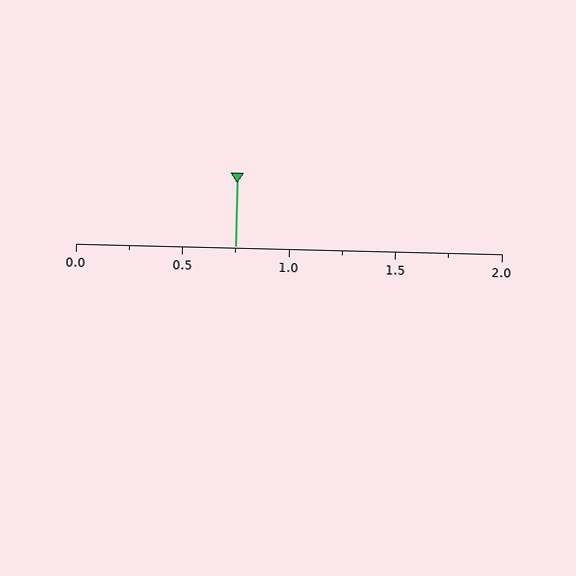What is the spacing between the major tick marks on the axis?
The major ticks are spaced 0.5 apart.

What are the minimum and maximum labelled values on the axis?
The axis runs from 0.0 to 2.0.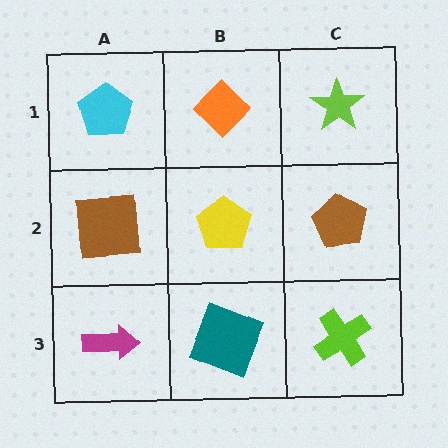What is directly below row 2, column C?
A lime cross.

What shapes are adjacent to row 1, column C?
A brown pentagon (row 2, column C), an orange diamond (row 1, column B).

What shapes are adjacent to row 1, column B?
A yellow pentagon (row 2, column B), a cyan pentagon (row 1, column A), a lime star (row 1, column C).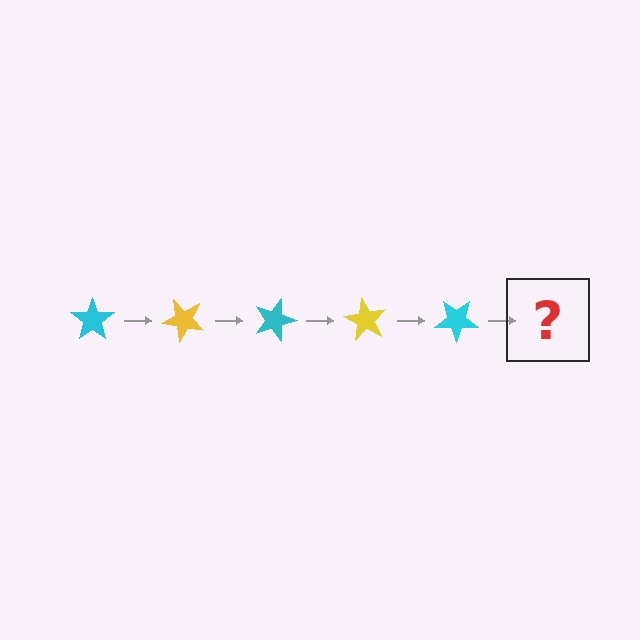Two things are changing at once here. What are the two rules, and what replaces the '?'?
The two rules are that it rotates 45 degrees each step and the color cycles through cyan and yellow. The '?' should be a yellow star, rotated 225 degrees from the start.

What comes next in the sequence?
The next element should be a yellow star, rotated 225 degrees from the start.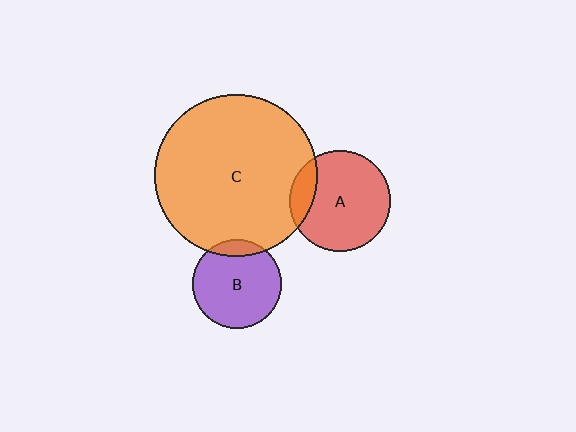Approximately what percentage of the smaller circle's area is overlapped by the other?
Approximately 10%.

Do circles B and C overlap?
Yes.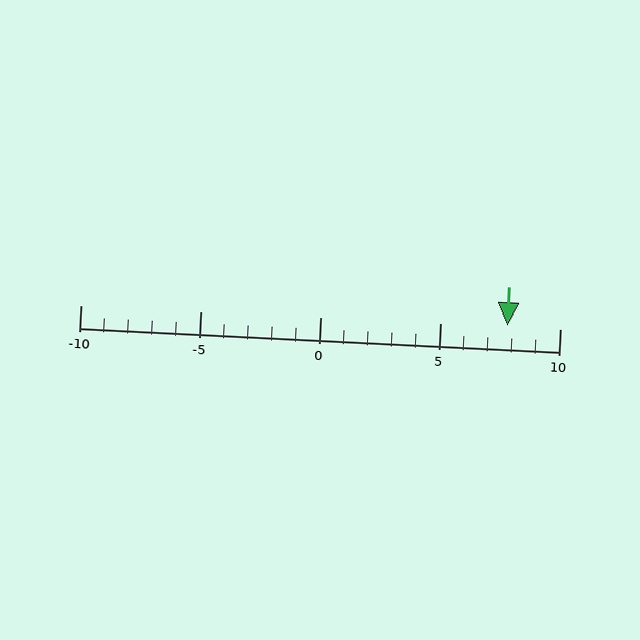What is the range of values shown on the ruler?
The ruler shows values from -10 to 10.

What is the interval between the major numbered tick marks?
The major tick marks are spaced 5 units apart.